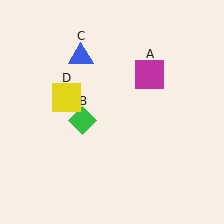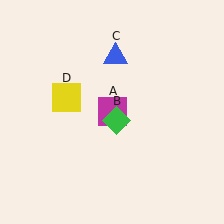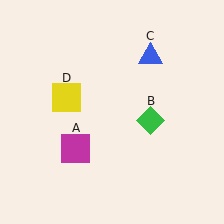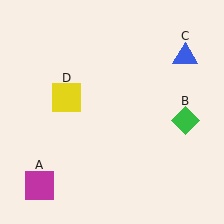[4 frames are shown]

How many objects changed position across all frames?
3 objects changed position: magenta square (object A), green diamond (object B), blue triangle (object C).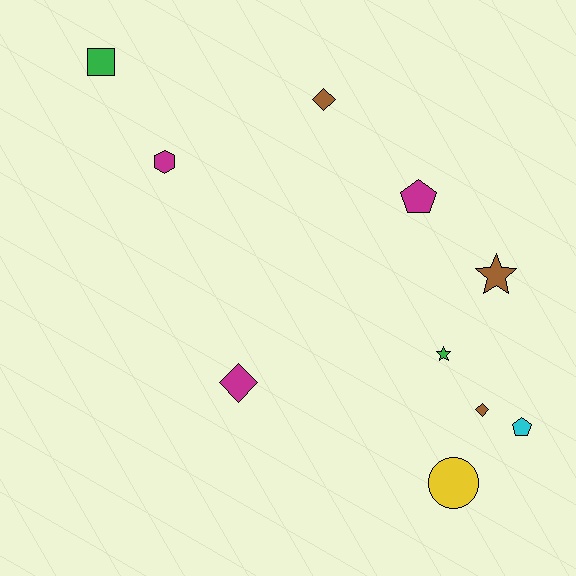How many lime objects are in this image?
There are no lime objects.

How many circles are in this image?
There is 1 circle.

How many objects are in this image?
There are 10 objects.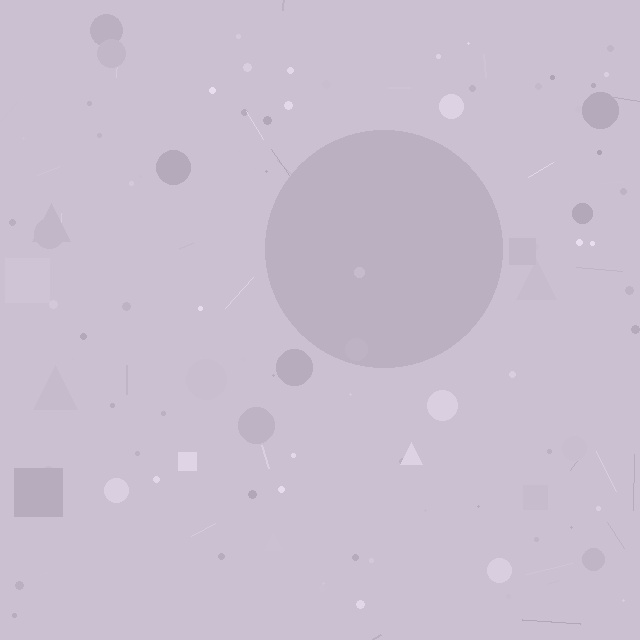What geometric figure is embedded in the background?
A circle is embedded in the background.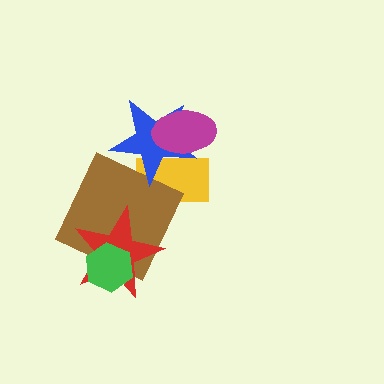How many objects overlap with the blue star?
3 objects overlap with the blue star.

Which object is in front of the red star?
The green hexagon is in front of the red star.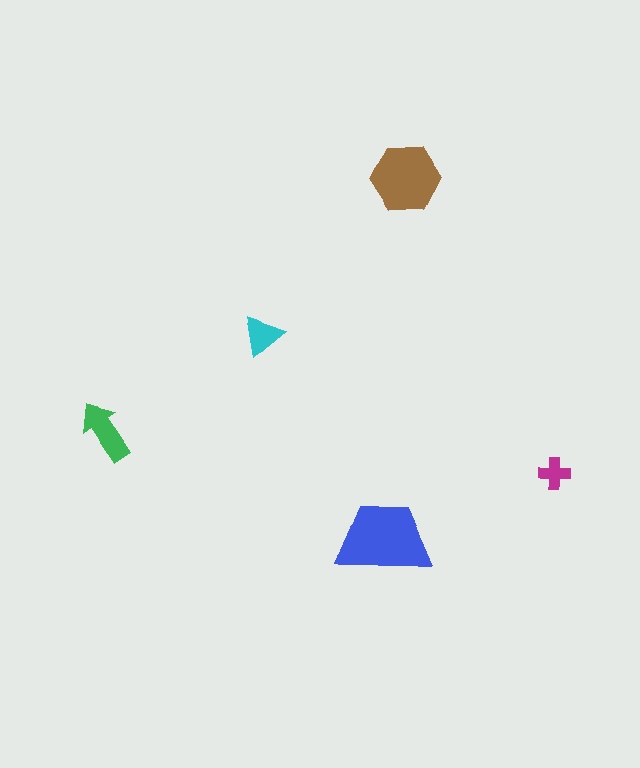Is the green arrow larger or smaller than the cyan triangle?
Larger.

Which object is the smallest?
The magenta cross.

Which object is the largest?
The blue trapezoid.